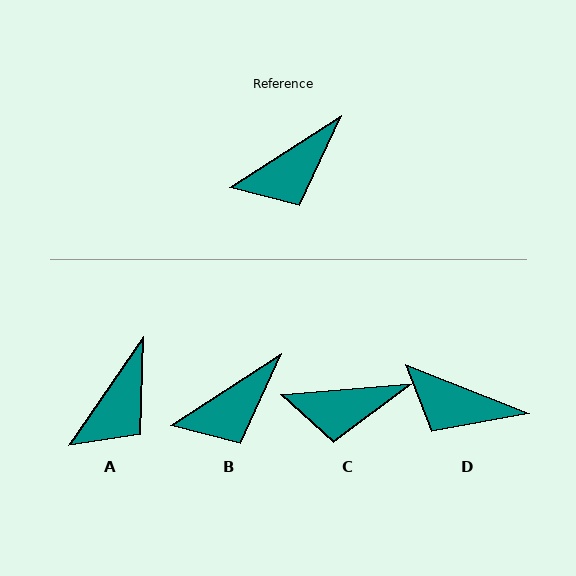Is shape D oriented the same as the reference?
No, it is off by about 55 degrees.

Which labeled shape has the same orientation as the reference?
B.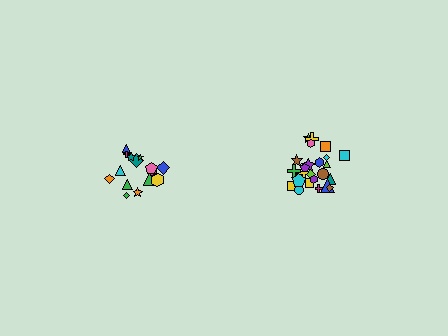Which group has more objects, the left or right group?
The right group.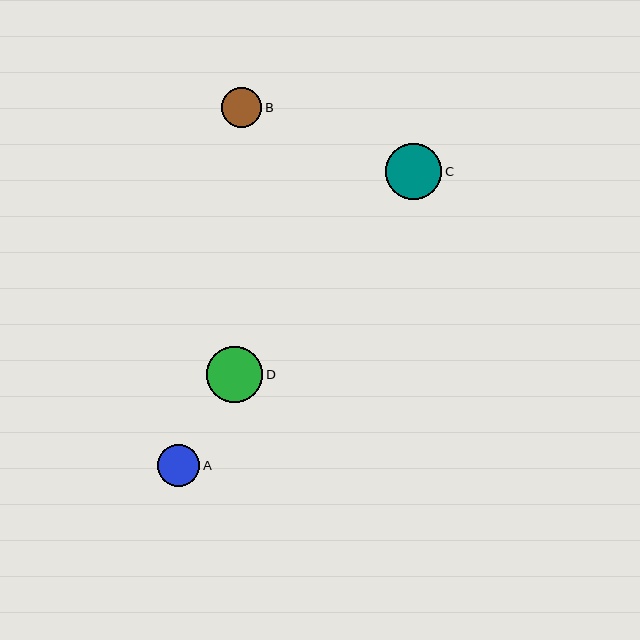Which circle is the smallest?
Circle B is the smallest with a size of approximately 40 pixels.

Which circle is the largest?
Circle C is the largest with a size of approximately 56 pixels.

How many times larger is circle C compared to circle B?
Circle C is approximately 1.4 times the size of circle B.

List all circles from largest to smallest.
From largest to smallest: C, D, A, B.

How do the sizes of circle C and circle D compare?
Circle C and circle D are approximately the same size.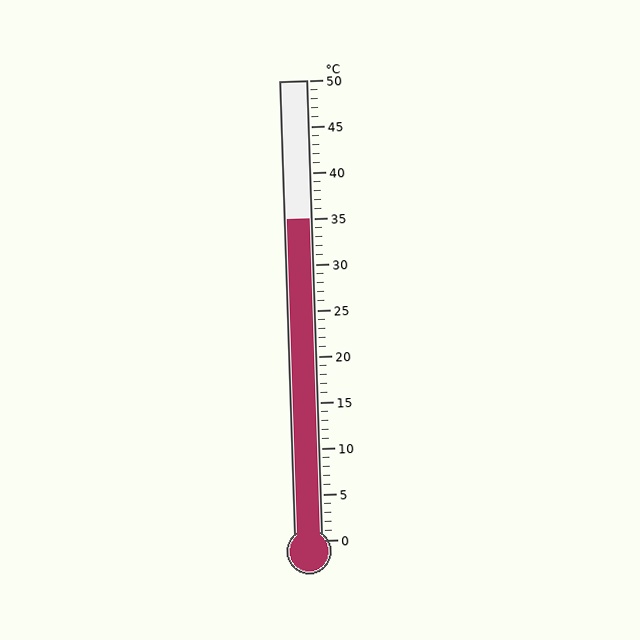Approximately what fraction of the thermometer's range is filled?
The thermometer is filled to approximately 70% of its range.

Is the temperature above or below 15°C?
The temperature is above 15°C.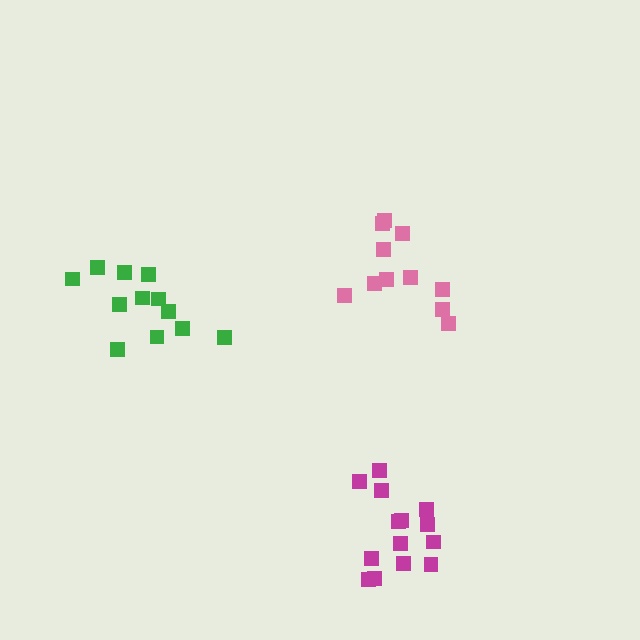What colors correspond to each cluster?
The clusters are colored: pink, green, magenta.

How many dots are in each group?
Group 1: 11 dots, Group 2: 13 dots, Group 3: 14 dots (38 total).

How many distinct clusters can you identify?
There are 3 distinct clusters.